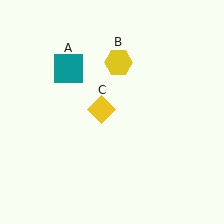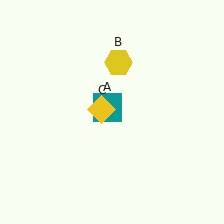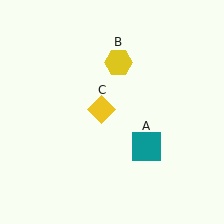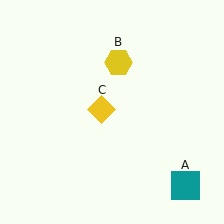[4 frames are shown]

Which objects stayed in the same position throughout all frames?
Yellow hexagon (object B) and yellow diamond (object C) remained stationary.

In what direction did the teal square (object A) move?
The teal square (object A) moved down and to the right.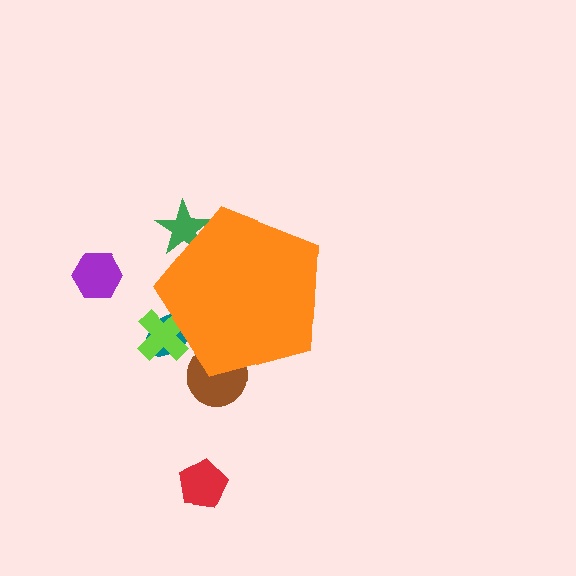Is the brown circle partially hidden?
Yes, the brown circle is partially hidden behind the orange pentagon.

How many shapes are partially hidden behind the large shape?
4 shapes are partially hidden.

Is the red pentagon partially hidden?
No, the red pentagon is fully visible.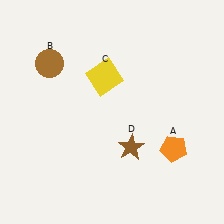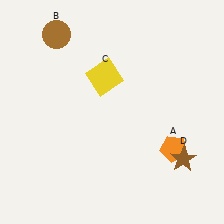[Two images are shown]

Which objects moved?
The objects that moved are: the brown circle (B), the brown star (D).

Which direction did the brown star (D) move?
The brown star (D) moved right.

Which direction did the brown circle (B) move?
The brown circle (B) moved up.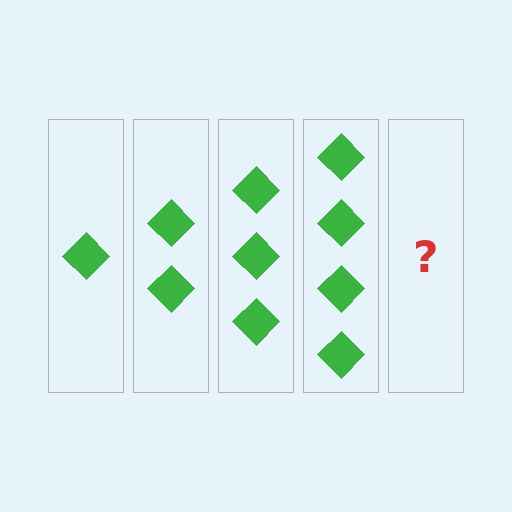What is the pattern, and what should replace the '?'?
The pattern is that each step adds one more diamond. The '?' should be 5 diamonds.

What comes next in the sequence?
The next element should be 5 diamonds.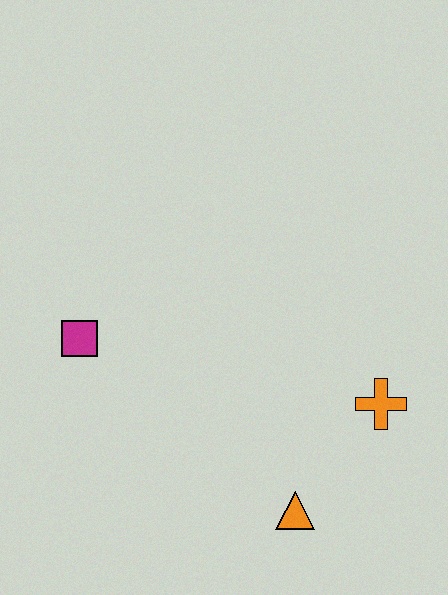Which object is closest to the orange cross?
The orange triangle is closest to the orange cross.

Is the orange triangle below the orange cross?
Yes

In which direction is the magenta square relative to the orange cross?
The magenta square is to the left of the orange cross.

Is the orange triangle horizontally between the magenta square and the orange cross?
Yes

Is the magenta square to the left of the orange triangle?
Yes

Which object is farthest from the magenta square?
The orange cross is farthest from the magenta square.